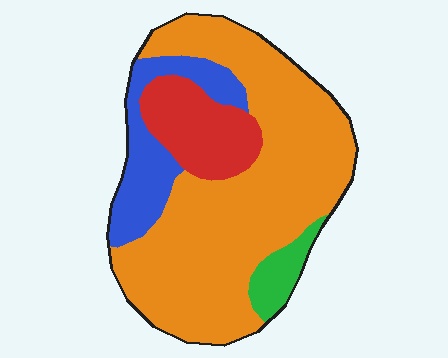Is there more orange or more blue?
Orange.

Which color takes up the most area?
Orange, at roughly 65%.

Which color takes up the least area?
Green, at roughly 5%.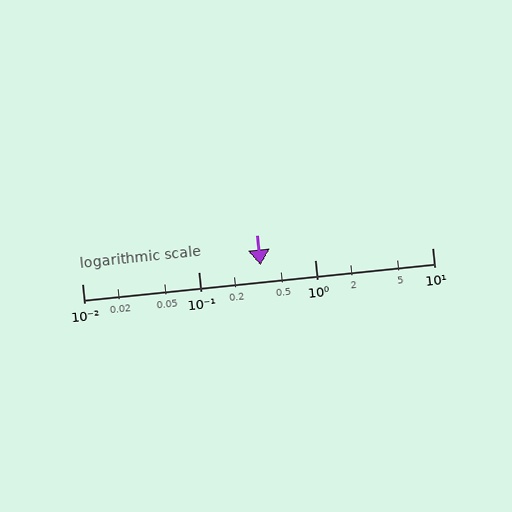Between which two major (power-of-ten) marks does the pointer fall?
The pointer is between 0.1 and 1.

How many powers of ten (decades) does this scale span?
The scale spans 3 decades, from 0.01 to 10.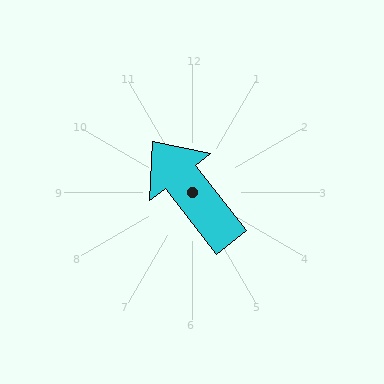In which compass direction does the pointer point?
Northwest.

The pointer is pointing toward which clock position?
Roughly 11 o'clock.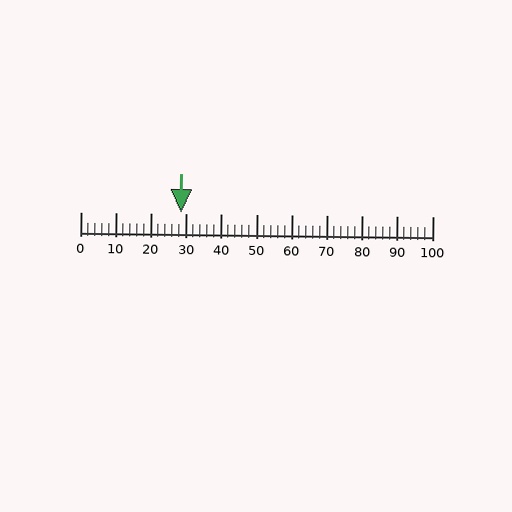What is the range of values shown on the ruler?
The ruler shows values from 0 to 100.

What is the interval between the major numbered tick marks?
The major tick marks are spaced 10 units apart.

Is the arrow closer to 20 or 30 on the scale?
The arrow is closer to 30.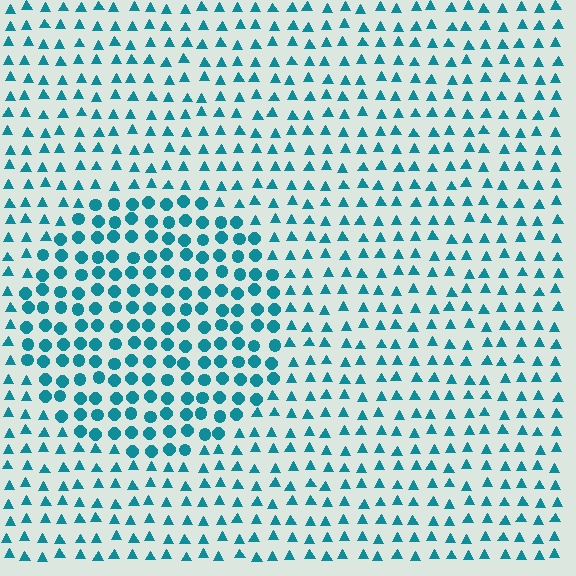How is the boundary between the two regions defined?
The boundary is defined by a change in element shape: circles inside vs. triangles outside. All elements share the same color and spacing.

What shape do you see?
I see a circle.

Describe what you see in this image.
The image is filled with small teal elements arranged in a uniform grid. A circle-shaped region contains circles, while the surrounding area contains triangles. The boundary is defined purely by the change in element shape.